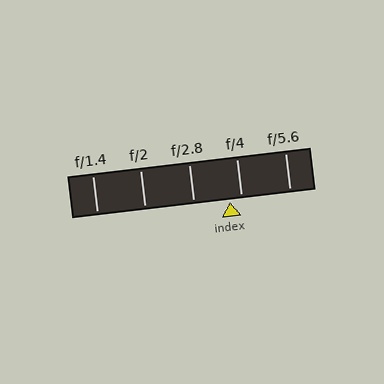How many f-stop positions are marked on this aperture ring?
There are 5 f-stop positions marked.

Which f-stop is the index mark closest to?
The index mark is closest to f/4.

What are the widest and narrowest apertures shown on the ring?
The widest aperture shown is f/1.4 and the narrowest is f/5.6.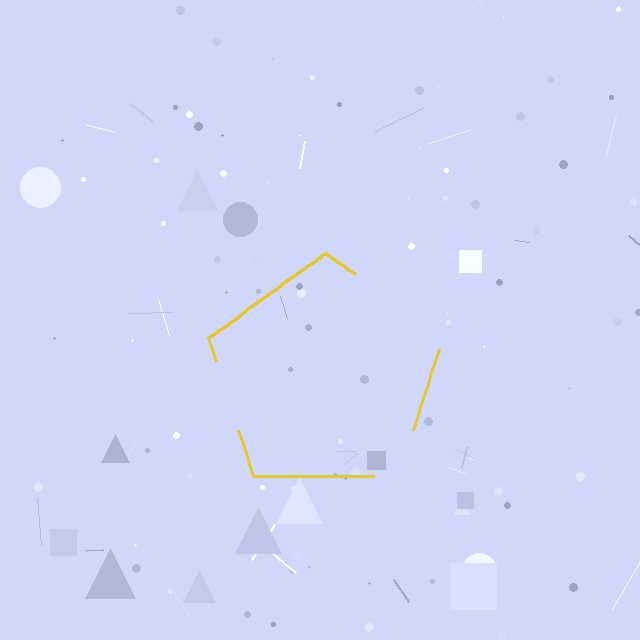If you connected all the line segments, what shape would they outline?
They would outline a pentagon.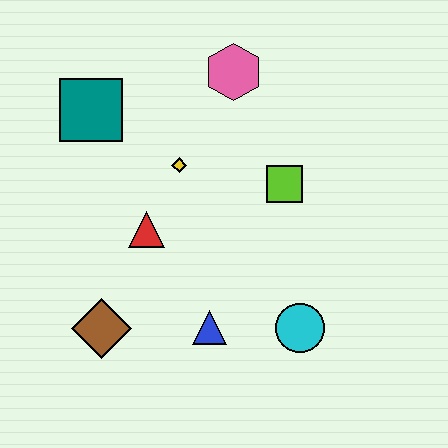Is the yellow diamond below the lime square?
No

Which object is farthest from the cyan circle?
The teal square is farthest from the cyan circle.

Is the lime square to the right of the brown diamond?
Yes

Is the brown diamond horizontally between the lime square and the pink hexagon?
No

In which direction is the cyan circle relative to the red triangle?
The cyan circle is to the right of the red triangle.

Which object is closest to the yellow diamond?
The red triangle is closest to the yellow diamond.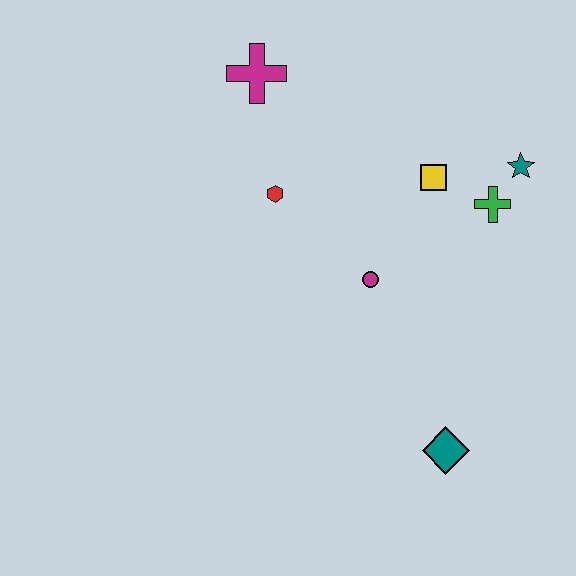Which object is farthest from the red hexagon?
The teal diamond is farthest from the red hexagon.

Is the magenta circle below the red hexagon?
Yes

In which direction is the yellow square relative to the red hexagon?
The yellow square is to the right of the red hexagon.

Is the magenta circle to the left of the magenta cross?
No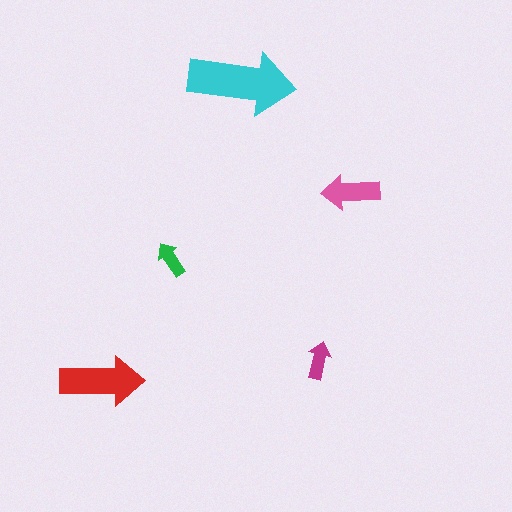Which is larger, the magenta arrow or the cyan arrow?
The cyan one.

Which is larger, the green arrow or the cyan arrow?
The cyan one.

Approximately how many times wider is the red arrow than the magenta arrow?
About 2 times wider.